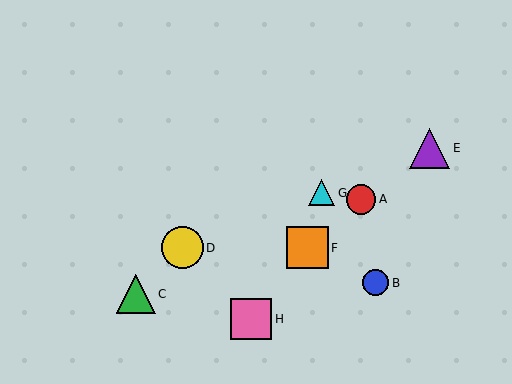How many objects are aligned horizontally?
2 objects (D, F) are aligned horizontally.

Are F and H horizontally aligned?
No, F is at y≈248 and H is at y≈319.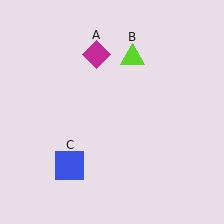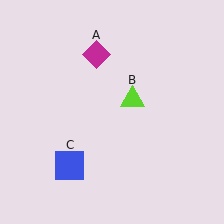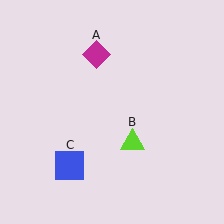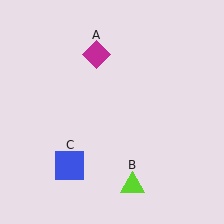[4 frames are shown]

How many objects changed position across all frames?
1 object changed position: lime triangle (object B).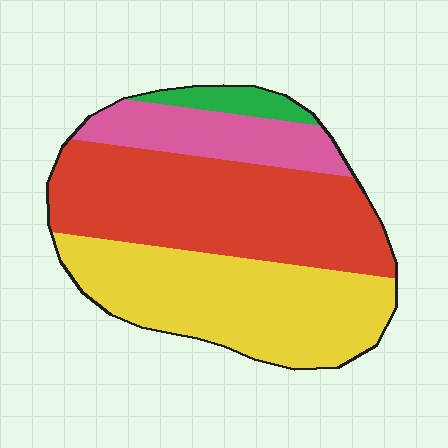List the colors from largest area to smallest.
From largest to smallest: red, yellow, pink, green.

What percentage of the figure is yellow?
Yellow takes up about three eighths (3/8) of the figure.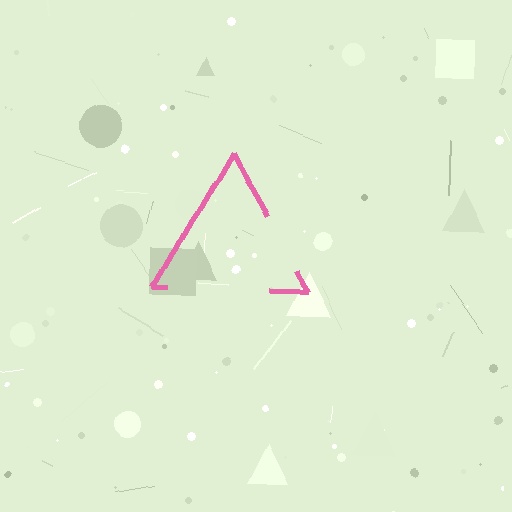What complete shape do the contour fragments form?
The contour fragments form a triangle.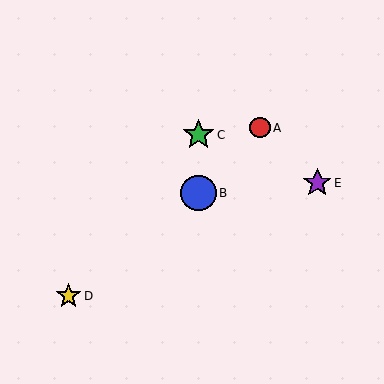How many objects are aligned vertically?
2 objects (B, C) are aligned vertically.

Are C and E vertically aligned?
No, C is at x≈198 and E is at x≈317.